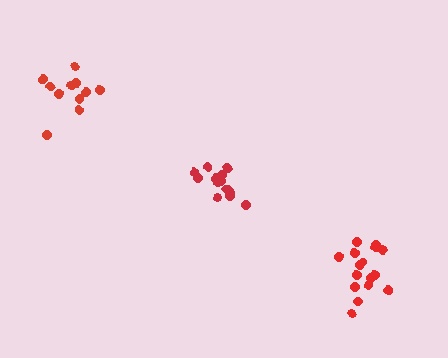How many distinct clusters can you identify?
There are 3 distinct clusters.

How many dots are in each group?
Group 1: 14 dots, Group 2: 16 dots, Group 3: 12 dots (42 total).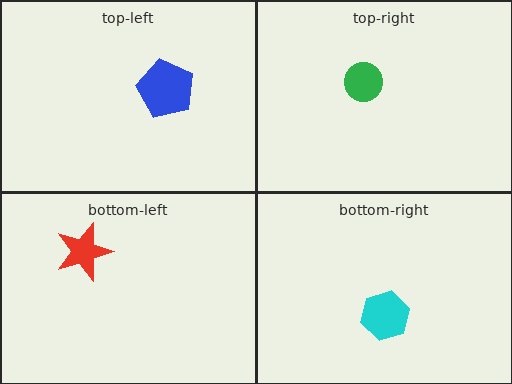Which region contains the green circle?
The top-right region.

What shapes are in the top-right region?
The green circle.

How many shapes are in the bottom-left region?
1.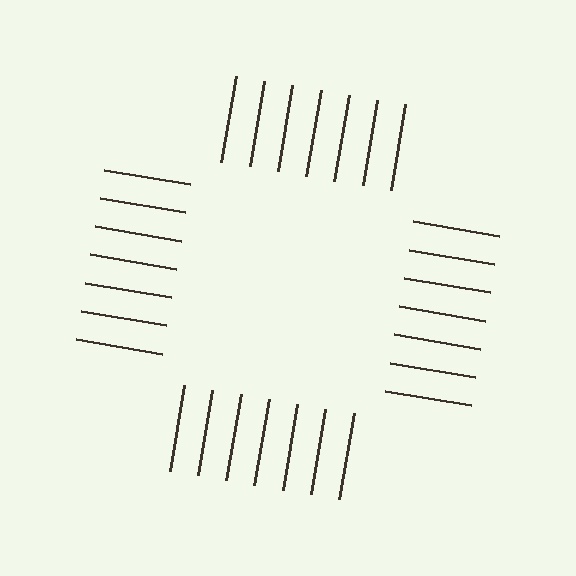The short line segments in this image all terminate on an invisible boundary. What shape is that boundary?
An illusory square — the line segments terminate on its edges but no continuous stroke is drawn.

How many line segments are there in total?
28 — 7 along each of the 4 edges.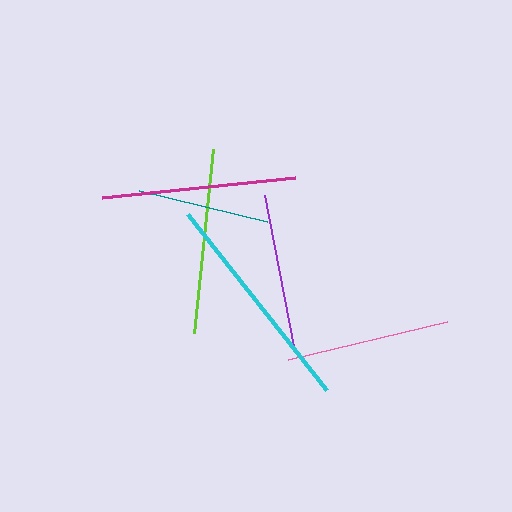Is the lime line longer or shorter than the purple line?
The lime line is longer than the purple line.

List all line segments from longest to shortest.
From longest to shortest: cyan, magenta, lime, pink, purple, teal.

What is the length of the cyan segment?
The cyan segment is approximately 224 pixels long.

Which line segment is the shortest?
The teal line is the shortest at approximately 132 pixels.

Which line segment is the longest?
The cyan line is the longest at approximately 224 pixels.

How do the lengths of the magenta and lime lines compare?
The magenta and lime lines are approximately the same length.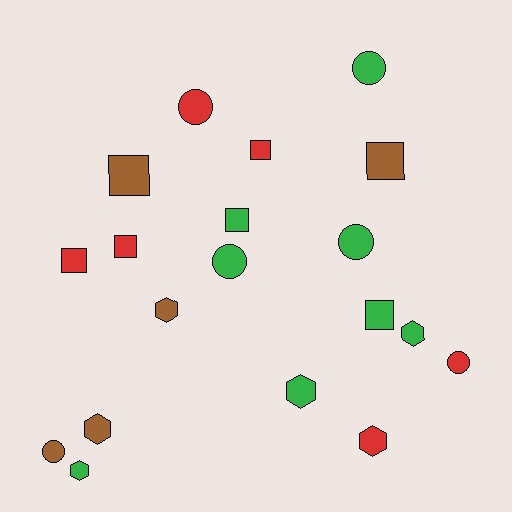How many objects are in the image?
There are 19 objects.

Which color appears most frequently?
Green, with 8 objects.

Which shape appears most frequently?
Square, with 7 objects.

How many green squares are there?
There are 2 green squares.